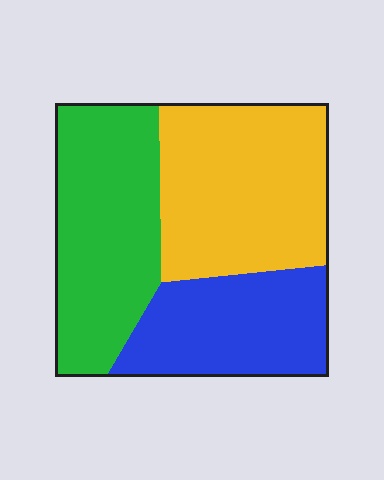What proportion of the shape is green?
Green covers 35% of the shape.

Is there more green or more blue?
Green.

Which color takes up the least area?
Blue, at roughly 25%.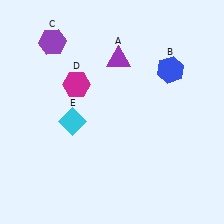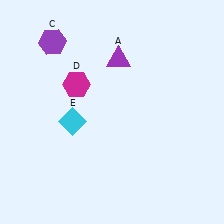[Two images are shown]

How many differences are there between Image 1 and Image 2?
There is 1 difference between the two images.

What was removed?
The blue hexagon (B) was removed in Image 2.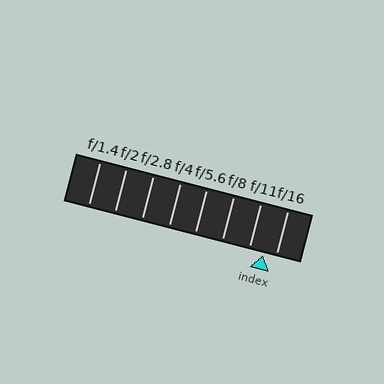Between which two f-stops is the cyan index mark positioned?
The index mark is between f/11 and f/16.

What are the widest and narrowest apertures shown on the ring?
The widest aperture shown is f/1.4 and the narrowest is f/16.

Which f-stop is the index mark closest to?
The index mark is closest to f/16.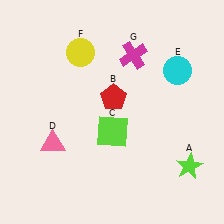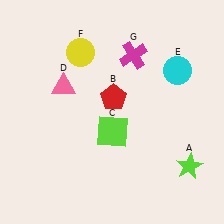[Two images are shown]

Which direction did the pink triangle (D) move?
The pink triangle (D) moved up.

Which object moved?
The pink triangle (D) moved up.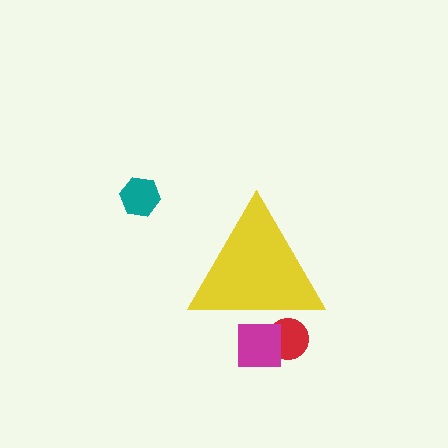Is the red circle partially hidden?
Yes, the red circle is partially hidden behind the yellow triangle.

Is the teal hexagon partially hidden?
No, the teal hexagon is fully visible.